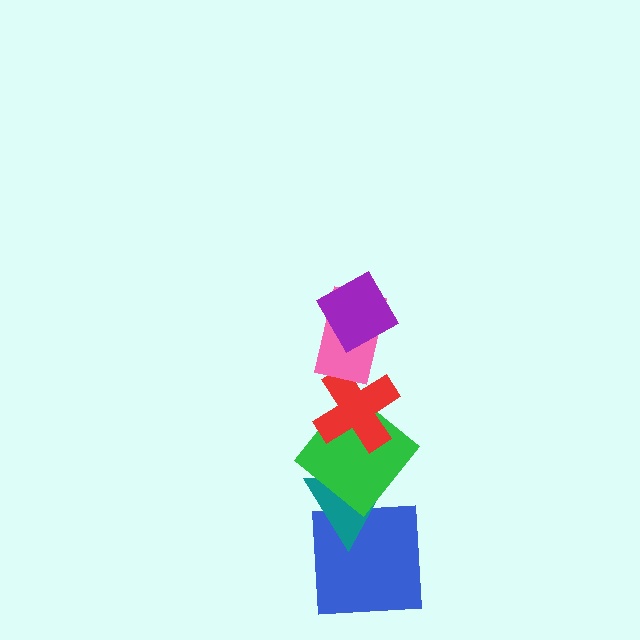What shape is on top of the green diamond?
The red cross is on top of the green diamond.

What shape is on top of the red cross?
The pink rectangle is on top of the red cross.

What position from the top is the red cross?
The red cross is 3rd from the top.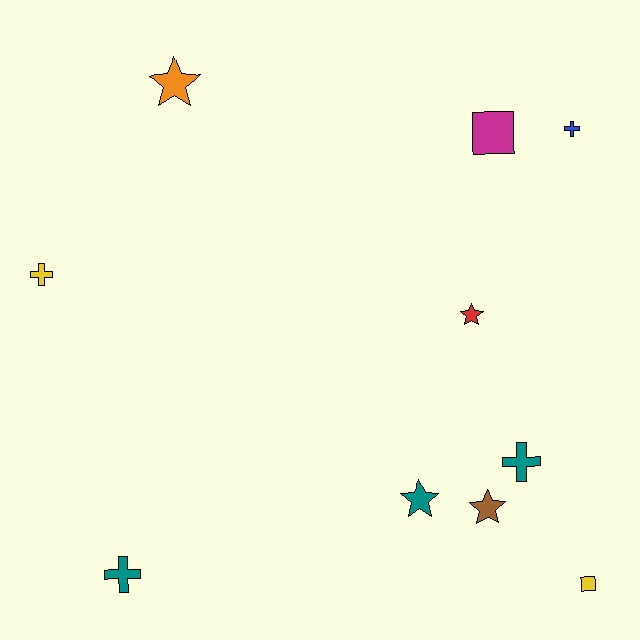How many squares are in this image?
There are 2 squares.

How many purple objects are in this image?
There are no purple objects.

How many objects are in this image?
There are 10 objects.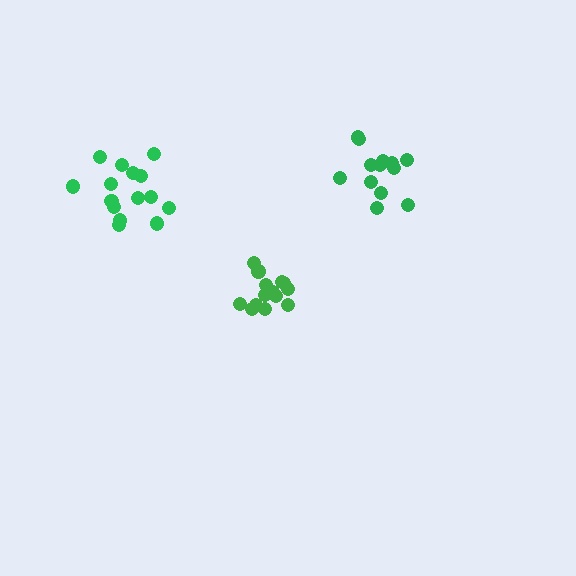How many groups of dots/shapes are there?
There are 3 groups.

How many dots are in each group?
Group 1: 13 dots, Group 2: 14 dots, Group 3: 15 dots (42 total).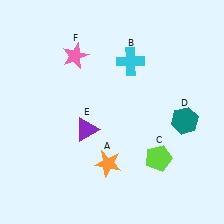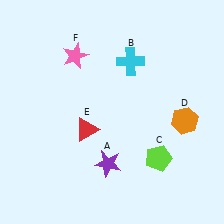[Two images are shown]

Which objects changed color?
A changed from orange to purple. D changed from teal to orange. E changed from purple to red.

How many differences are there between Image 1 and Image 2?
There are 3 differences between the two images.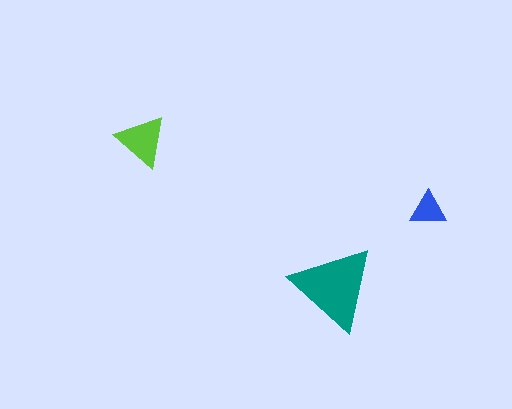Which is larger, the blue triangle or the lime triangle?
The lime one.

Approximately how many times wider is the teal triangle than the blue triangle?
About 2.5 times wider.